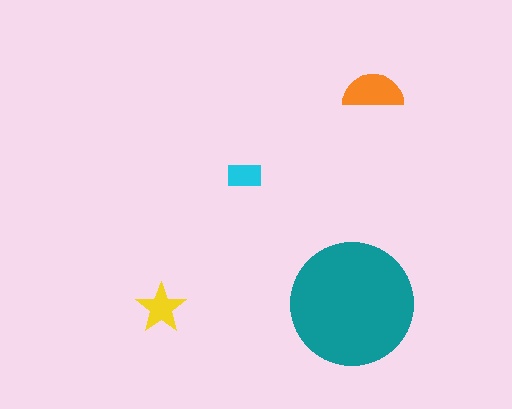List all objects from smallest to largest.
The cyan rectangle, the yellow star, the orange semicircle, the teal circle.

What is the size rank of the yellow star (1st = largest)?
3rd.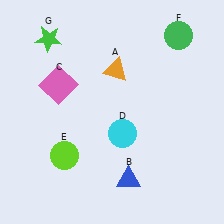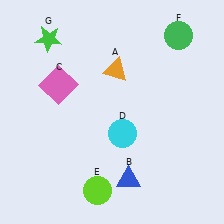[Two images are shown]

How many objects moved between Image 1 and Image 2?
1 object moved between the two images.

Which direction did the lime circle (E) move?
The lime circle (E) moved down.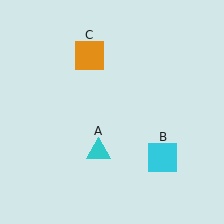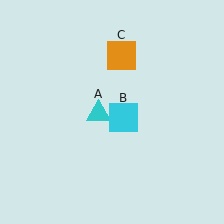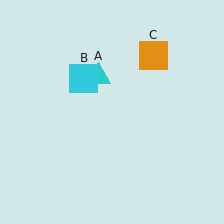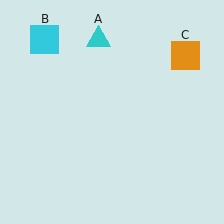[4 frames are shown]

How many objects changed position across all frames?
3 objects changed position: cyan triangle (object A), cyan square (object B), orange square (object C).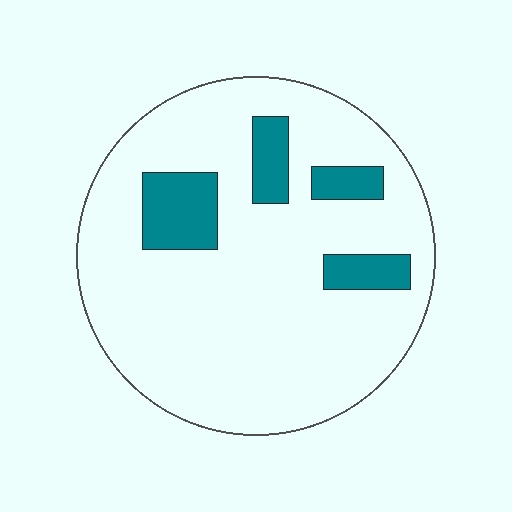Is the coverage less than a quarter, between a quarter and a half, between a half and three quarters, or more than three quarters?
Less than a quarter.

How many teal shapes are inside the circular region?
4.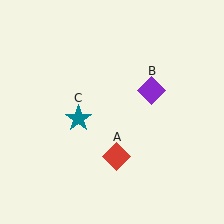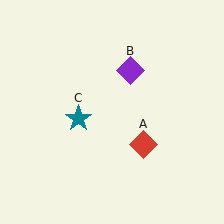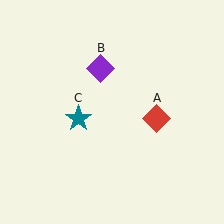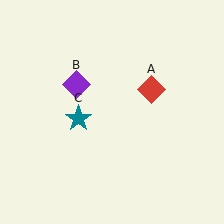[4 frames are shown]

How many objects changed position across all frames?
2 objects changed position: red diamond (object A), purple diamond (object B).